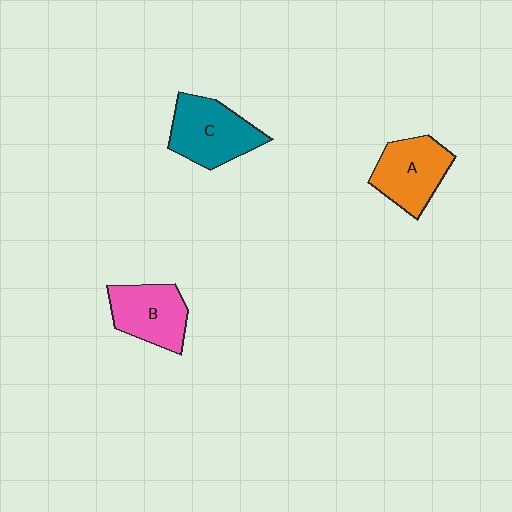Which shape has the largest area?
Shape C (teal).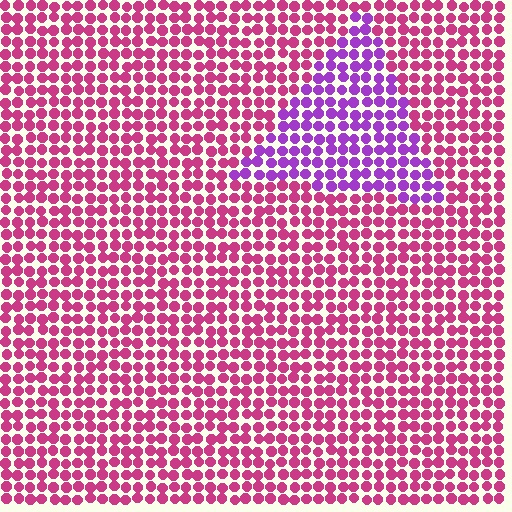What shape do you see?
I see a triangle.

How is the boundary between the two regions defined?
The boundary is defined purely by a slight shift in hue (about 46 degrees). Spacing, size, and orientation are identical on both sides.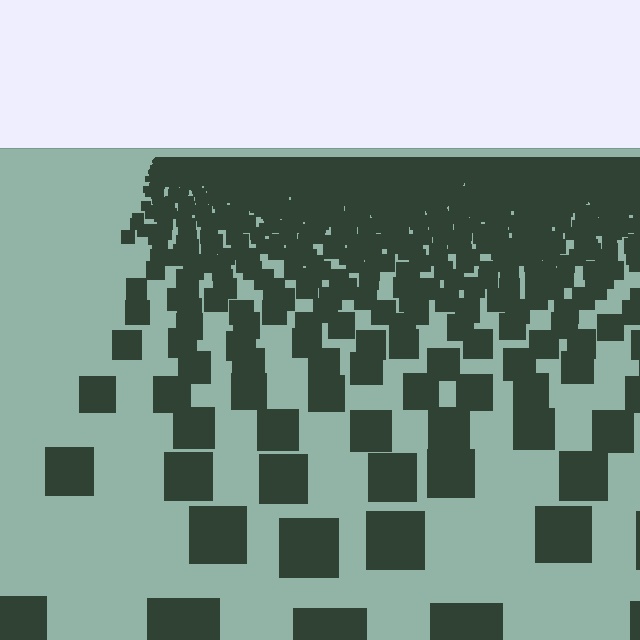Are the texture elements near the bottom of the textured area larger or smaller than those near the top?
Larger. Near the bottom, elements are closer to the viewer and appear at a bigger on-screen size.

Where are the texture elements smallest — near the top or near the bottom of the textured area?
Near the top.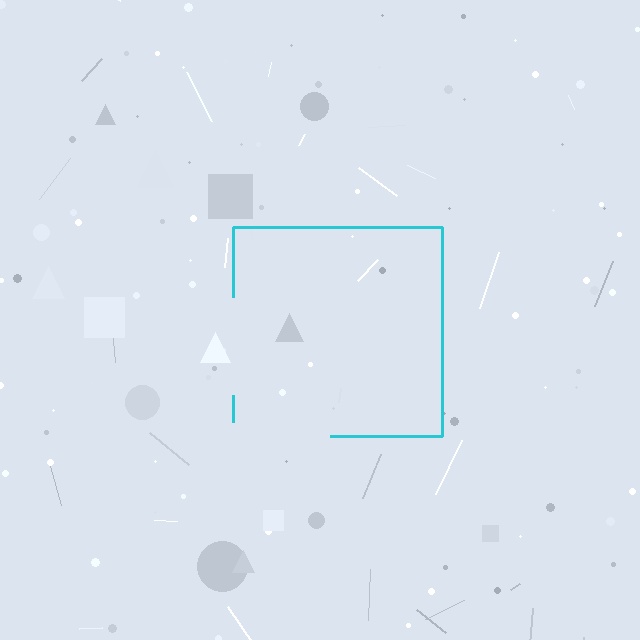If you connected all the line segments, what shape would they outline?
They would outline a square.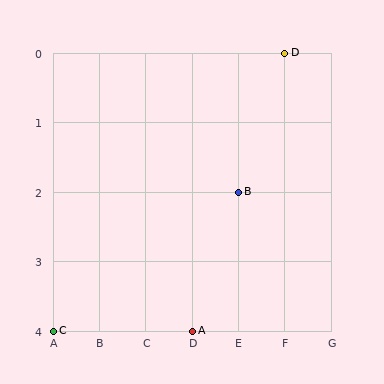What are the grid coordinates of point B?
Point B is at grid coordinates (E, 2).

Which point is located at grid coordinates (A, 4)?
Point C is at (A, 4).